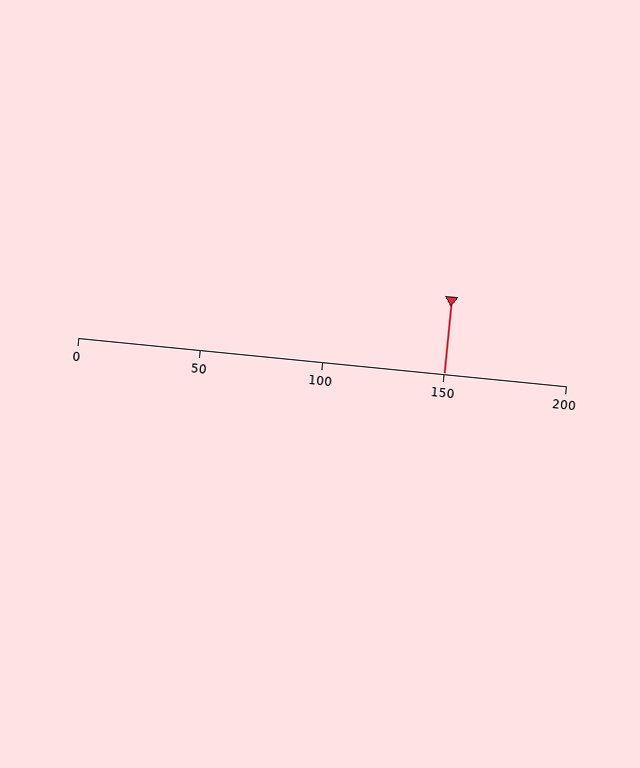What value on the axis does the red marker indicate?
The marker indicates approximately 150.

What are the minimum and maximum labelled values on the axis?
The axis runs from 0 to 200.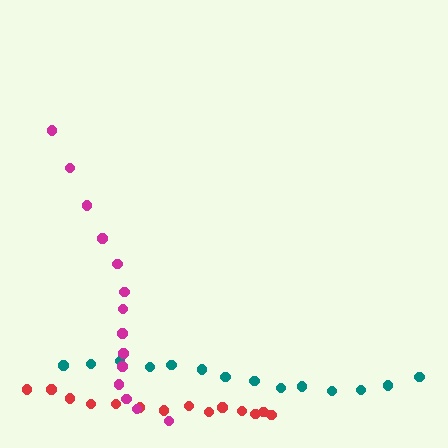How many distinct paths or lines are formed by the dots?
There are 3 distinct paths.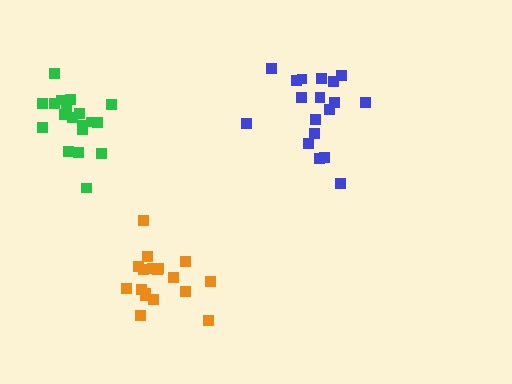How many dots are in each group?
Group 1: 19 dots, Group 2: 18 dots, Group 3: 19 dots (56 total).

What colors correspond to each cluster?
The clusters are colored: orange, blue, green.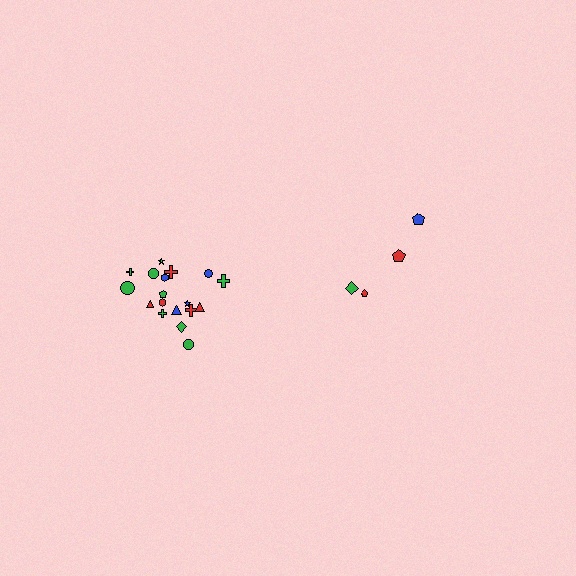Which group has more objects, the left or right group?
The left group.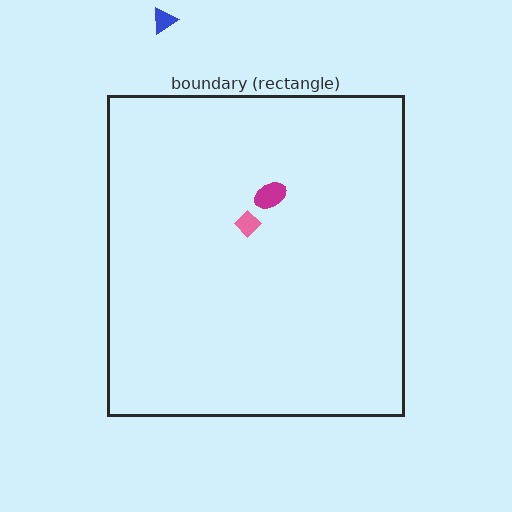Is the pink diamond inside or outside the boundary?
Inside.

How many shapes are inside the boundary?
2 inside, 1 outside.